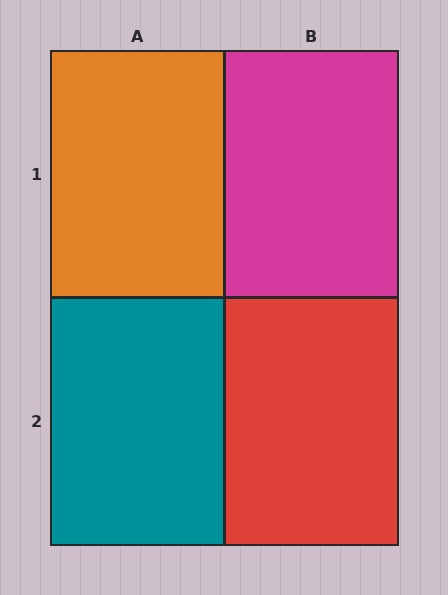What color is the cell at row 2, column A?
Teal.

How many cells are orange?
1 cell is orange.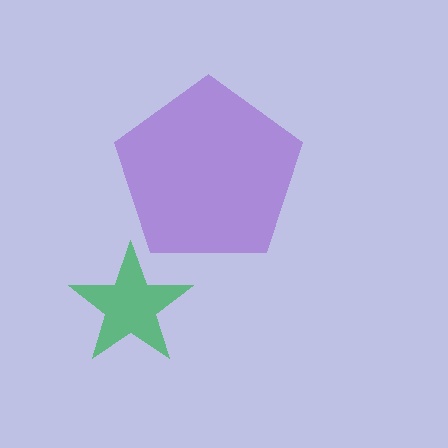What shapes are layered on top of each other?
The layered shapes are: a purple pentagon, a green star.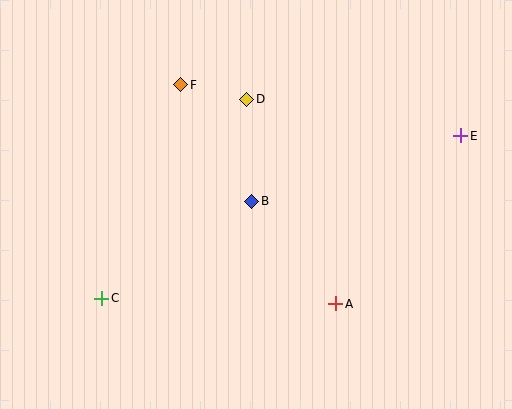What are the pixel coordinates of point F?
Point F is at (181, 85).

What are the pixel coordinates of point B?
Point B is at (252, 201).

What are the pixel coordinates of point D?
Point D is at (247, 99).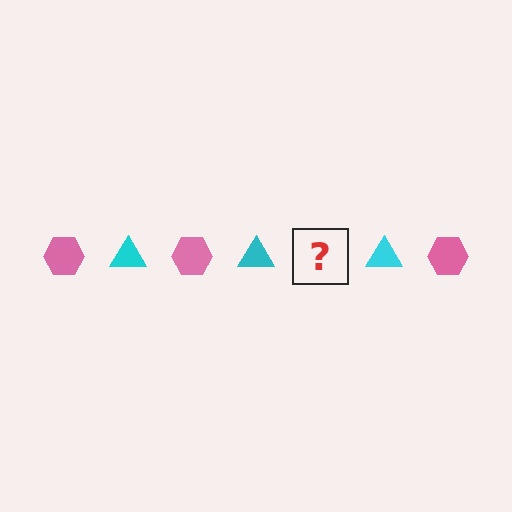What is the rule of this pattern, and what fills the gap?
The rule is that the pattern alternates between pink hexagon and cyan triangle. The gap should be filled with a pink hexagon.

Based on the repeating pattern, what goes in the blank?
The blank should be a pink hexagon.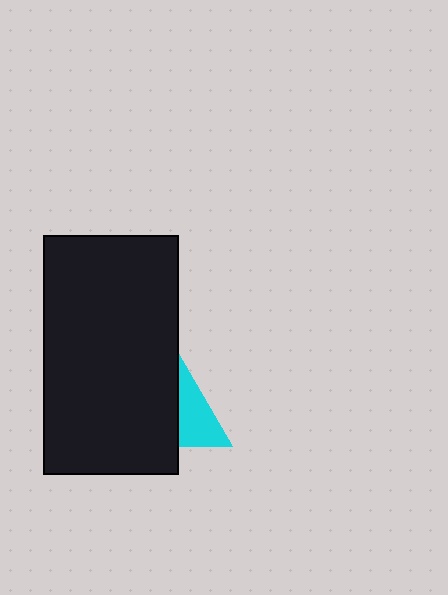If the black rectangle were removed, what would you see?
You would see the complete cyan triangle.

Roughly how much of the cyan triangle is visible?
A small part of it is visible (roughly 38%).